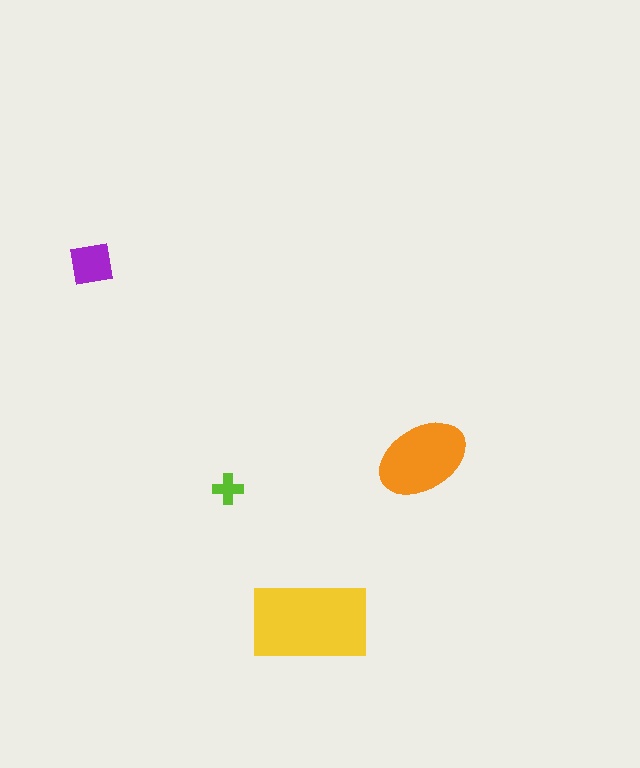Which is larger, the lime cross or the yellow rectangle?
The yellow rectangle.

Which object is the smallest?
The lime cross.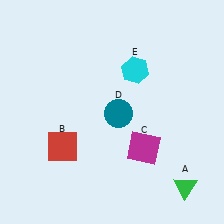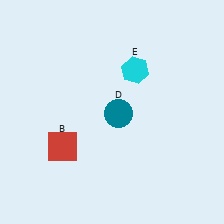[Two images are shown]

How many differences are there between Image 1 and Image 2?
There are 2 differences between the two images.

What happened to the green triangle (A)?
The green triangle (A) was removed in Image 2. It was in the bottom-right area of Image 1.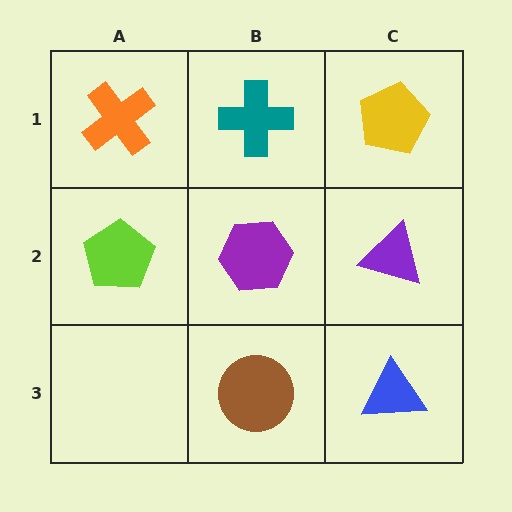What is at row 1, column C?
A yellow pentagon.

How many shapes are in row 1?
3 shapes.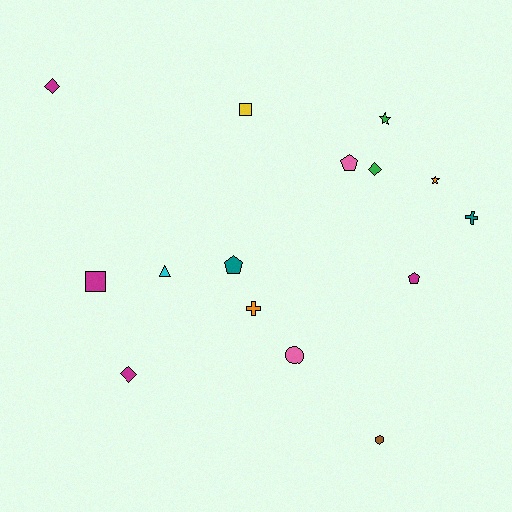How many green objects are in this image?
There are 2 green objects.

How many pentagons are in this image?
There are 3 pentagons.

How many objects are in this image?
There are 15 objects.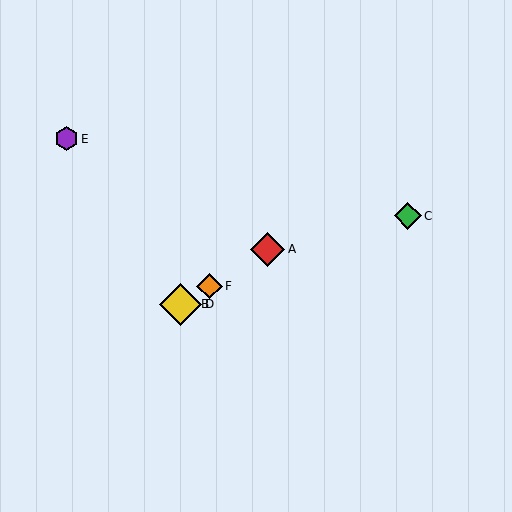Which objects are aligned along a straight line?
Objects A, B, D, F are aligned along a straight line.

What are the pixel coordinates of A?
Object A is at (268, 249).